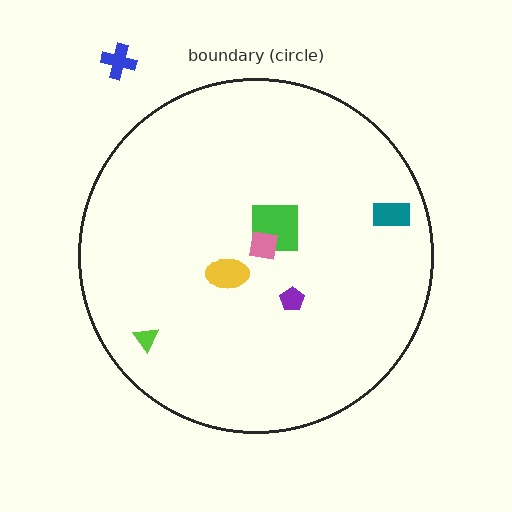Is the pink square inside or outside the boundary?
Inside.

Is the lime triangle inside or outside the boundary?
Inside.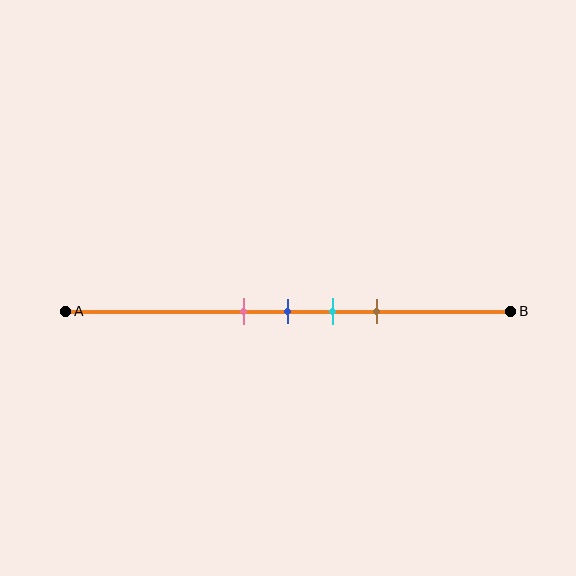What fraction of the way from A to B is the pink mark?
The pink mark is approximately 40% (0.4) of the way from A to B.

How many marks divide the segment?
There are 4 marks dividing the segment.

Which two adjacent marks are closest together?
The pink and blue marks are the closest adjacent pair.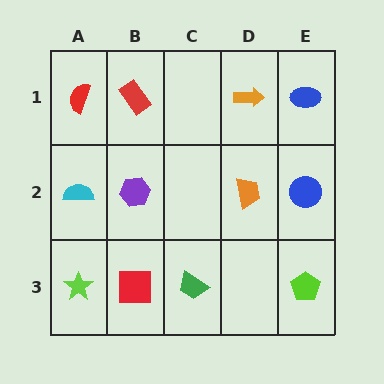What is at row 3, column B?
A red square.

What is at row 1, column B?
A red rectangle.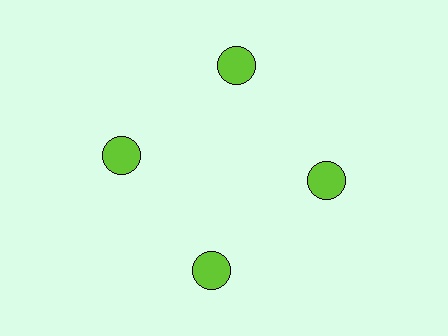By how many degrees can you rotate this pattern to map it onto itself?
The pattern maps onto itself every 90 degrees of rotation.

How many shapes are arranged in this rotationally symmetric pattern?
There are 4 shapes, arranged in 4 groups of 1.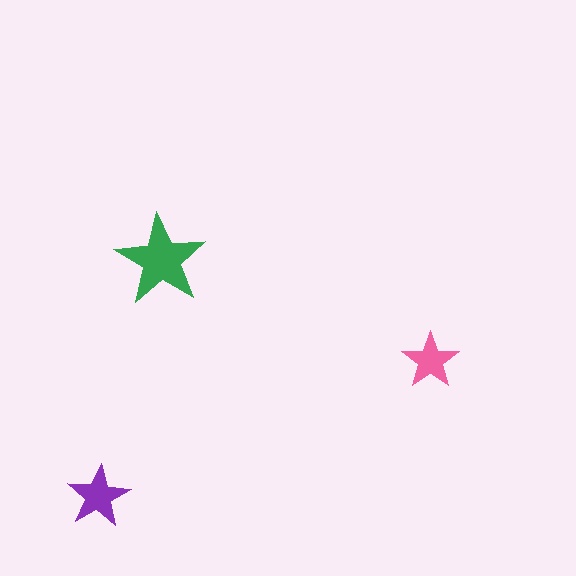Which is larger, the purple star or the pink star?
The purple one.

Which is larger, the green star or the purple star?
The green one.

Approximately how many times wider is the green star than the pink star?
About 1.5 times wider.